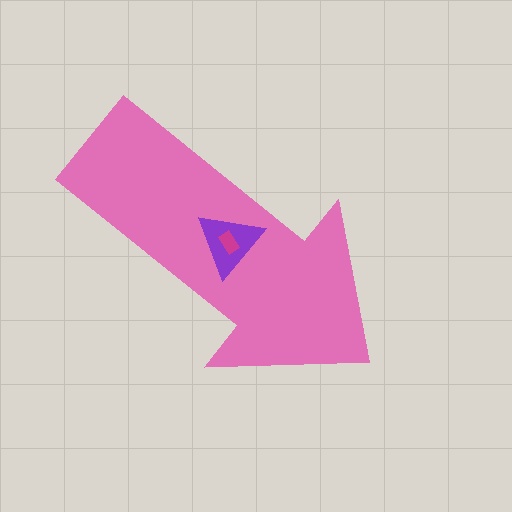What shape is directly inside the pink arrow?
The purple triangle.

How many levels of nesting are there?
3.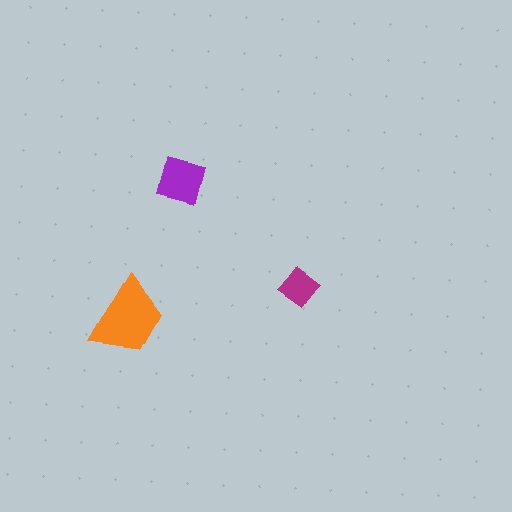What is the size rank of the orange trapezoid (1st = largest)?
1st.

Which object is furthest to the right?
The magenta diamond is rightmost.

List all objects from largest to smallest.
The orange trapezoid, the purple square, the magenta diamond.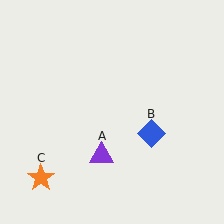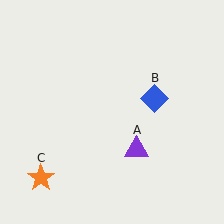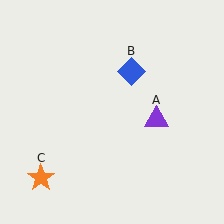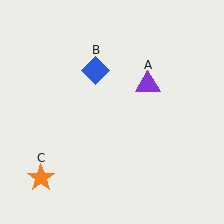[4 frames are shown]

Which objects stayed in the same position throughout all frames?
Orange star (object C) remained stationary.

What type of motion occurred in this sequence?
The purple triangle (object A), blue diamond (object B) rotated counterclockwise around the center of the scene.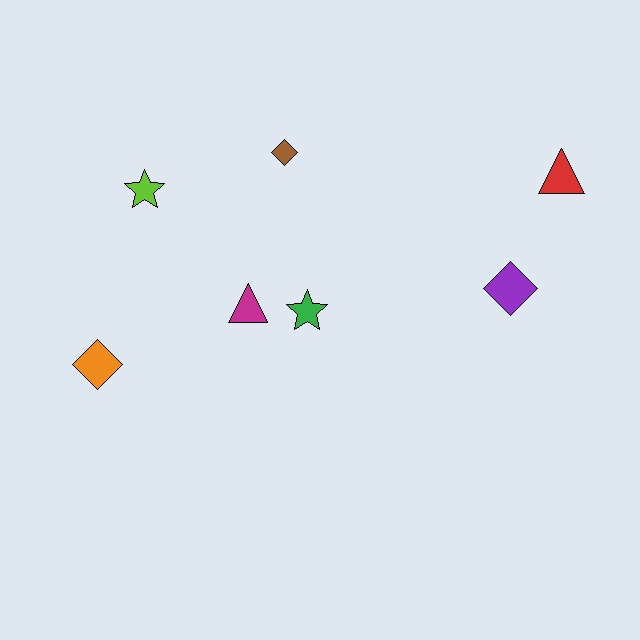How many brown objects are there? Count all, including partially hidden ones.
There is 1 brown object.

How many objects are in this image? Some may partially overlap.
There are 7 objects.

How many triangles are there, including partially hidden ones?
There are 2 triangles.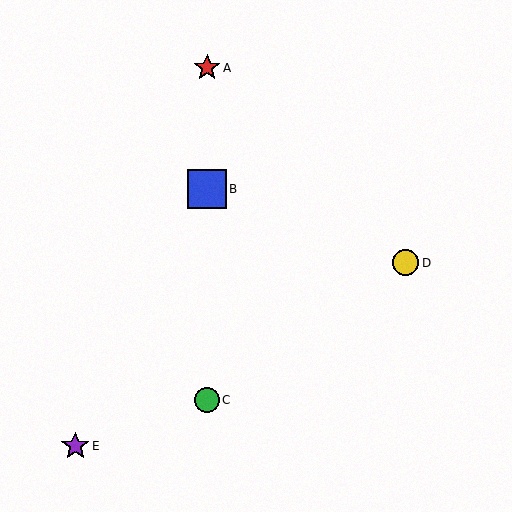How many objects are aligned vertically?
3 objects (A, B, C) are aligned vertically.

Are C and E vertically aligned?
No, C is at x≈207 and E is at x≈75.